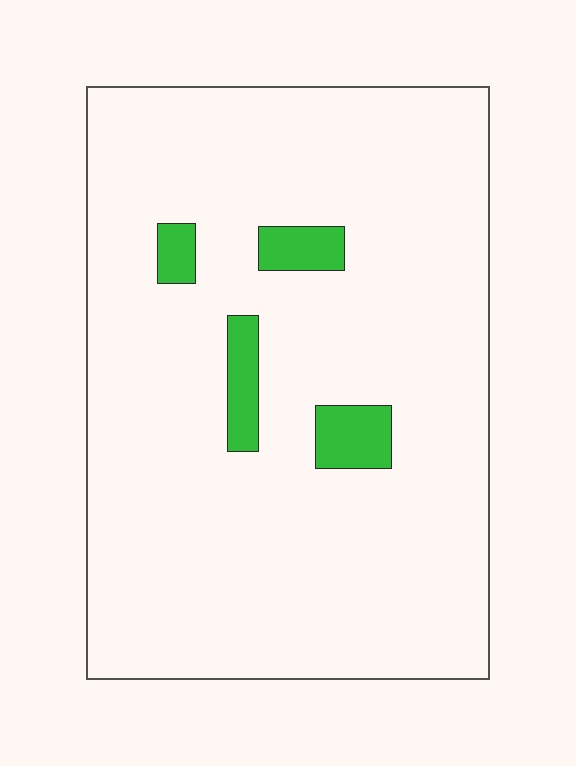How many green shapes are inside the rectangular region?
4.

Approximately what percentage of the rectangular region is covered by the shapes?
Approximately 5%.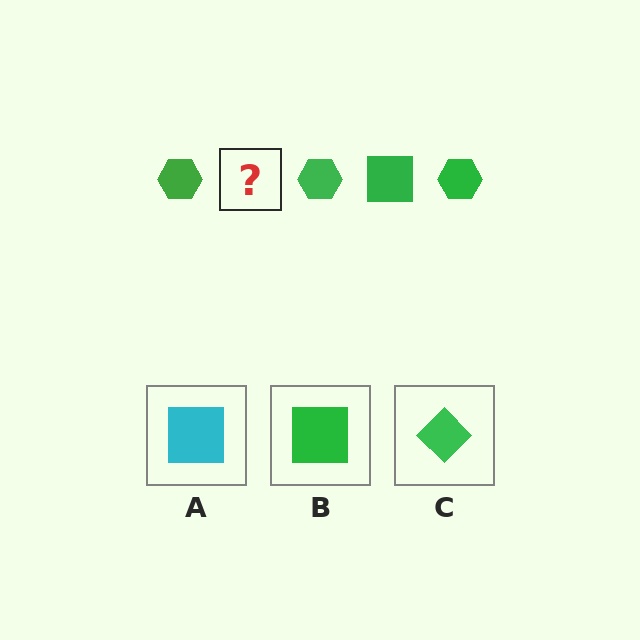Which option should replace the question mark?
Option B.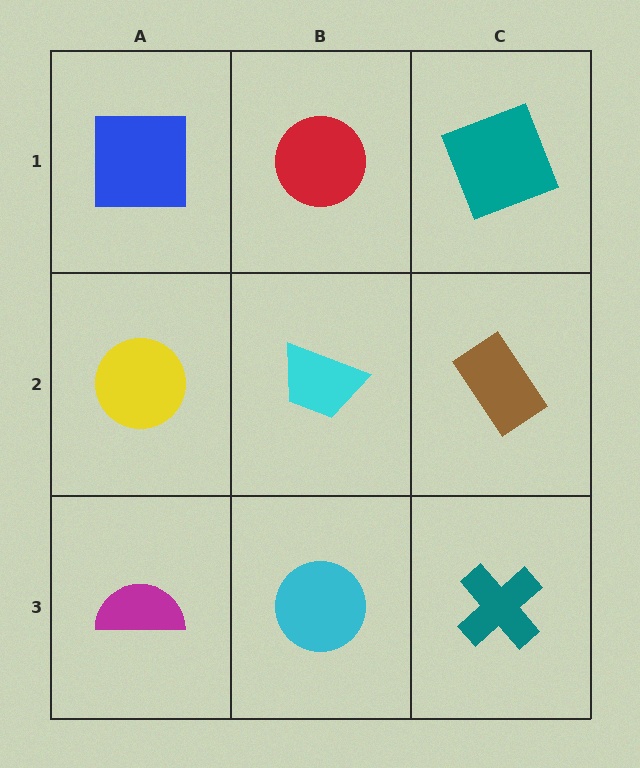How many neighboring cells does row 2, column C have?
3.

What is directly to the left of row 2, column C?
A cyan trapezoid.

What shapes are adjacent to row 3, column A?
A yellow circle (row 2, column A), a cyan circle (row 3, column B).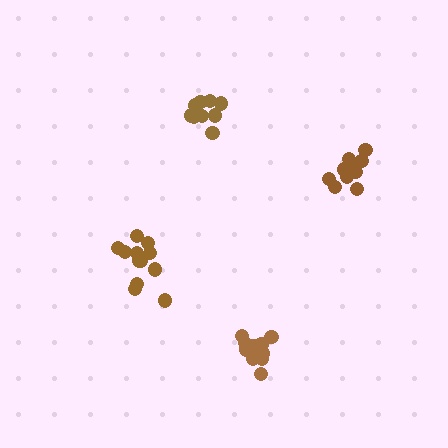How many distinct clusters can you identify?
There are 4 distinct clusters.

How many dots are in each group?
Group 1: 11 dots, Group 2: 9 dots, Group 3: 12 dots, Group 4: 11 dots (43 total).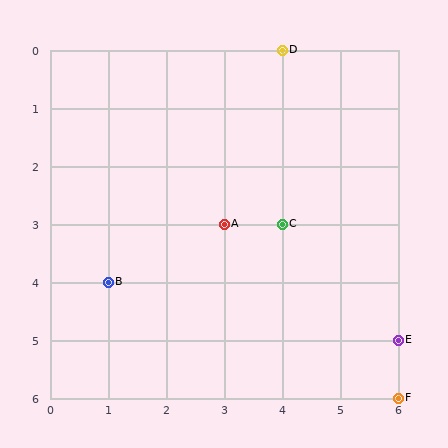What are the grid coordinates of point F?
Point F is at grid coordinates (6, 6).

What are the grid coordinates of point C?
Point C is at grid coordinates (4, 3).